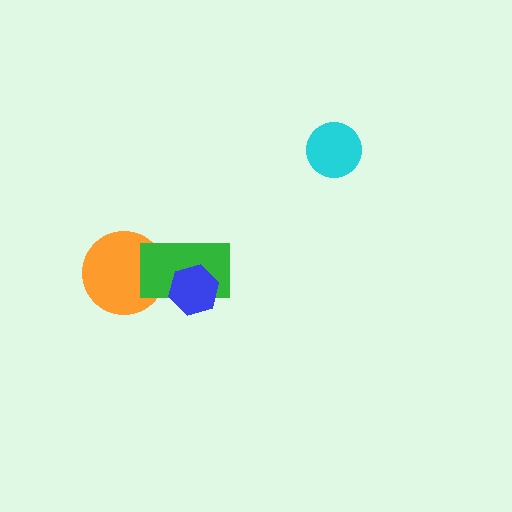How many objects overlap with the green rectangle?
2 objects overlap with the green rectangle.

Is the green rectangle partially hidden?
Yes, it is partially covered by another shape.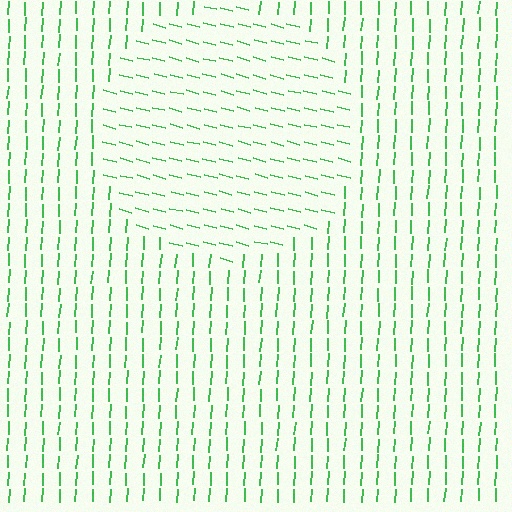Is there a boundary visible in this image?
Yes, there is a texture boundary formed by a change in line orientation.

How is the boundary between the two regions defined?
The boundary is defined purely by a change in line orientation (approximately 79 degrees difference). All lines are the same color and thickness.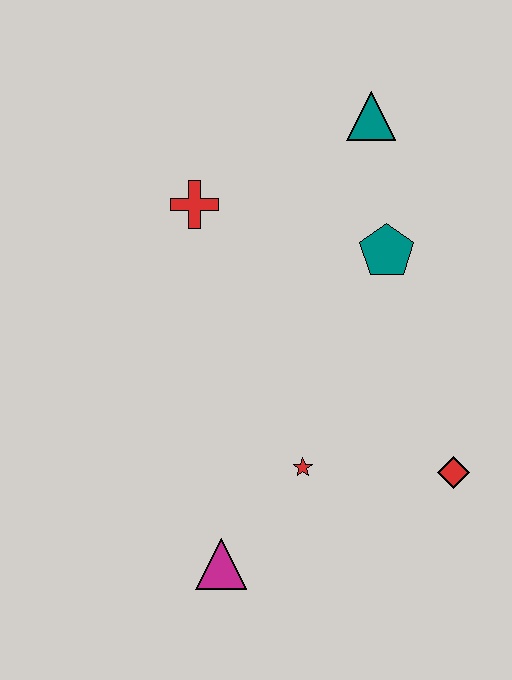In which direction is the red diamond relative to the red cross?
The red diamond is below the red cross.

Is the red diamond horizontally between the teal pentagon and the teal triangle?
No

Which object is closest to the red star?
The magenta triangle is closest to the red star.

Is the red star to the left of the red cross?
No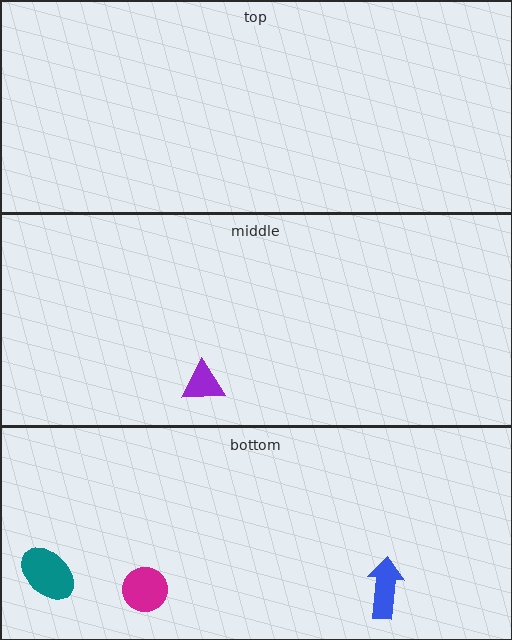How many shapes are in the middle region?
1.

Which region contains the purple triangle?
The middle region.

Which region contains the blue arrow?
The bottom region.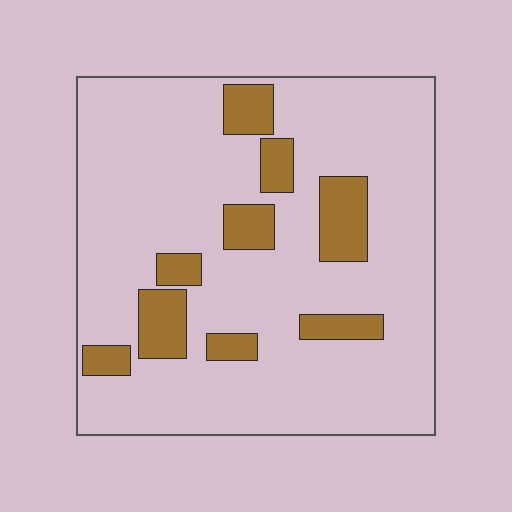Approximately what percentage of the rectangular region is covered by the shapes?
Approximately 15%.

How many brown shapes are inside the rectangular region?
9.